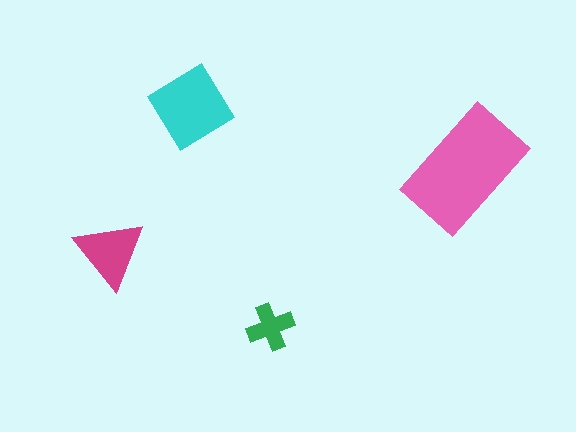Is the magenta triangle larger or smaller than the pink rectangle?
Smaller.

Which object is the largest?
The pink rectangle.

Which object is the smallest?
The green cross.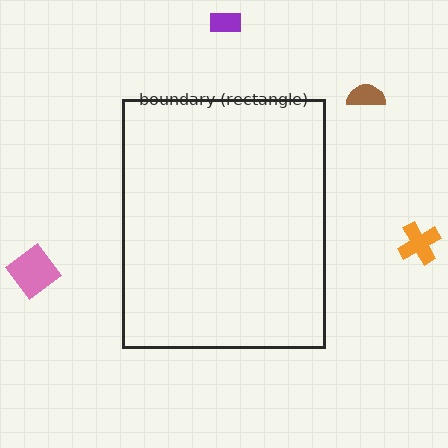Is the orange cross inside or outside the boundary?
Outside.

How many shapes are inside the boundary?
0 inside, 4 outside.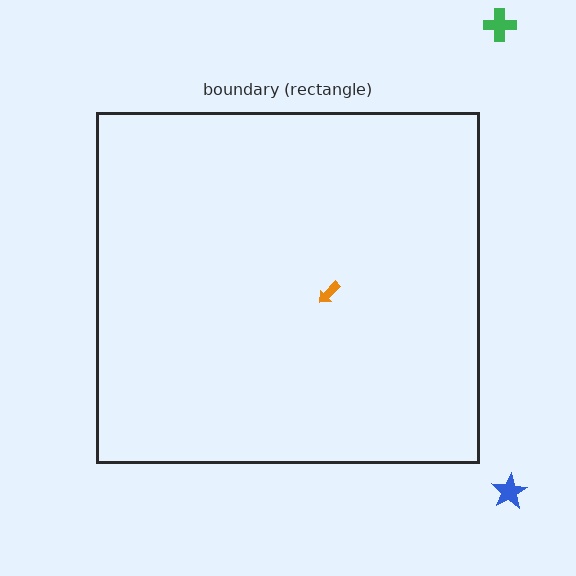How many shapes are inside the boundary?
1 inside, 2 outside.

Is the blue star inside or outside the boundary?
Outside.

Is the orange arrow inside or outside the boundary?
Inside.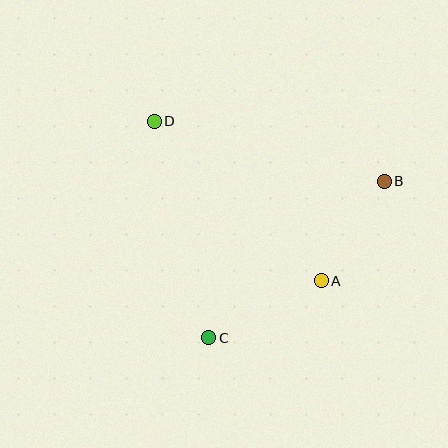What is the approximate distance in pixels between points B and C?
The distance between B and C is approximately 235 pixels.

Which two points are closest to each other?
Points A and B are closest to each other.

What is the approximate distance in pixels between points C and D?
The distance between C and D is approximately 223 pixels.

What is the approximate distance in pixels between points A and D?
The distance between A and D is approximately 231 pixels.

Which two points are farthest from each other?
Points B and D are farthest from each other.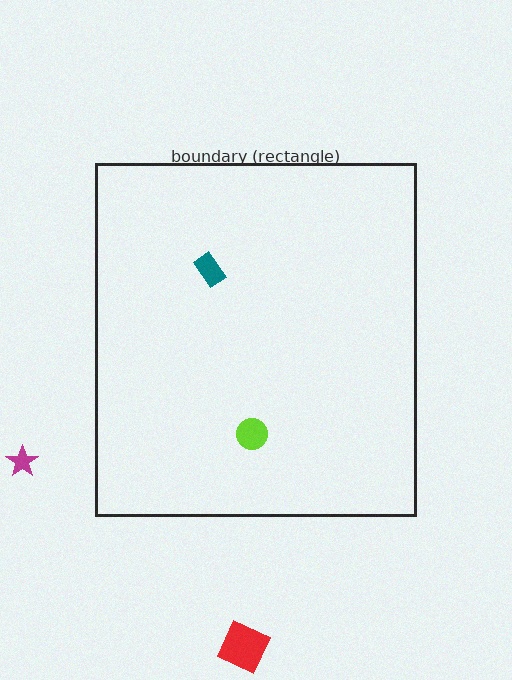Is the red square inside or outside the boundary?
Outside.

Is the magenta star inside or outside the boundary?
Outside.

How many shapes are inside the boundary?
2 inside, 2 outside.